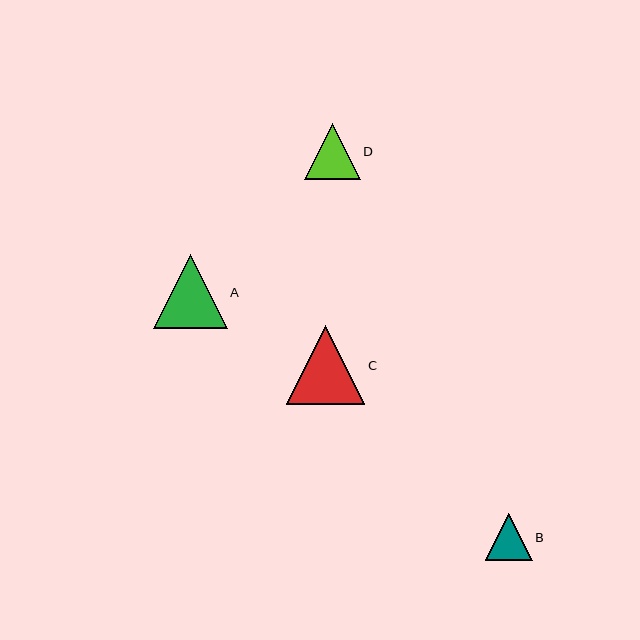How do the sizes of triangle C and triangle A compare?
Triangle C and triangle A are approximately the same size.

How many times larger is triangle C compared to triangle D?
Triangle C is approximately 1.4 times the size of triangle D.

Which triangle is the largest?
Triangle C is the largest with a size of approximately 78 pixels.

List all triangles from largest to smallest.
From largest to smallest: C, A, D, B.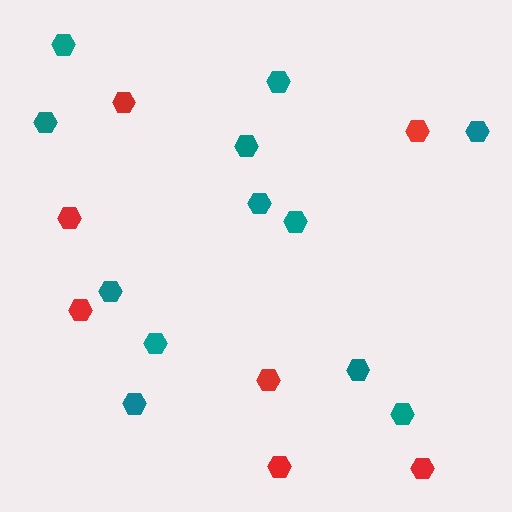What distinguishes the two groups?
There are 2 groups: one group of red hexagons (7) and one group of teal hexagons (12).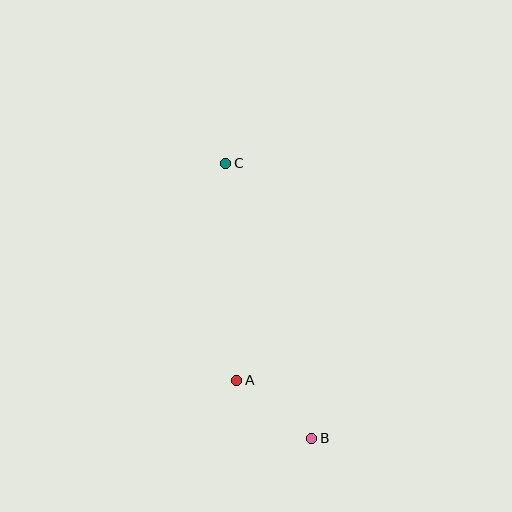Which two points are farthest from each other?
Points B and C are farthest from each other.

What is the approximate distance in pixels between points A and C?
The distance between A and C is approximately 217 pixels.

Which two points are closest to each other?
Points A and B are closest to each other.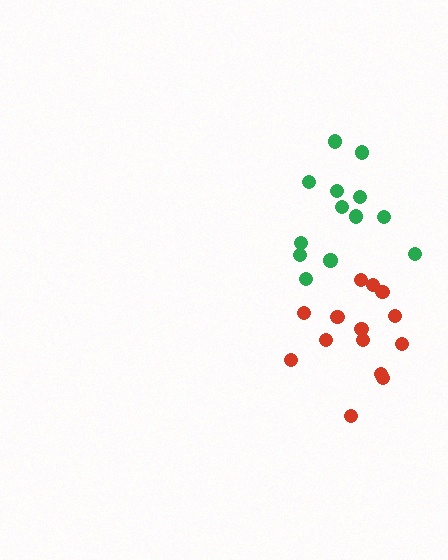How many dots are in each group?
Group 1: 14 dots, Group 2: 13 dots (27 total).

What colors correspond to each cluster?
The clusters are colored: red, green.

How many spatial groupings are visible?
There are 2 spatial groupings.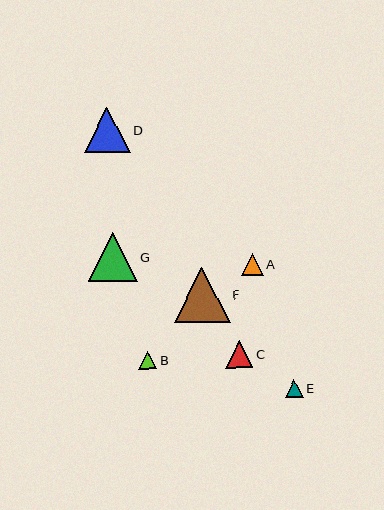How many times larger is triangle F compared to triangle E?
Triangle F is approximately 3.2 times the size of triangle E.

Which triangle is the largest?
Triangle F is the largest with a size of approximately 55 pixels.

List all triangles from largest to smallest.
From largest to smallest: F, G, D, C, A, B, E.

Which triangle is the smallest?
Triangle E is the smallest with a size of approximately 17 pixels.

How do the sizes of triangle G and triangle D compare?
Triangle G and triangle D are approximately the same size.